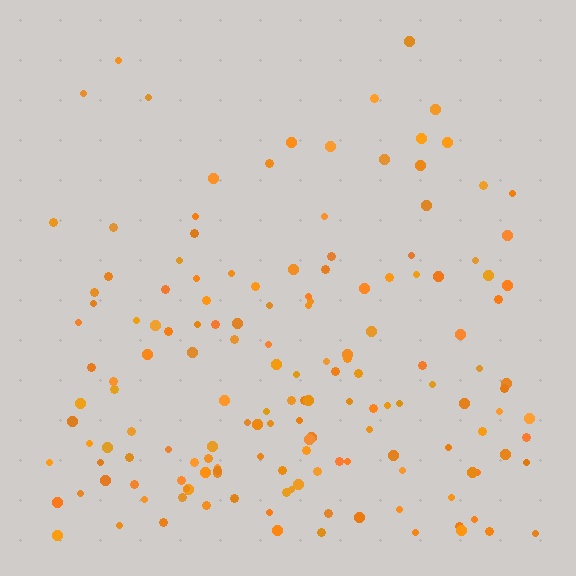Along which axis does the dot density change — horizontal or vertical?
Vertical.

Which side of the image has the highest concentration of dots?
The bottom.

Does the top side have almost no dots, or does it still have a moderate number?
Still a moderate number, just noticeably fewer than the bottom.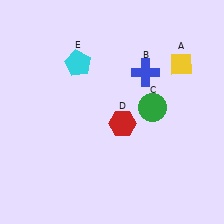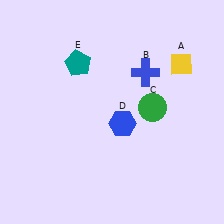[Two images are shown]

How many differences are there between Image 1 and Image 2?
There are 2 differences between the two images.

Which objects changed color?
D changed from red to blue. E changed from cyan to teal.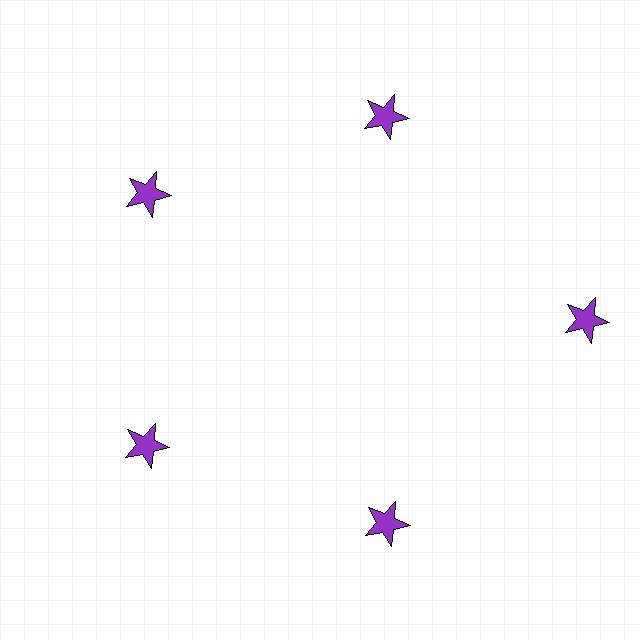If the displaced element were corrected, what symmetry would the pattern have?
It would have 5-fold rotational symmetry — the pattern would map onto itself every 72 degrees.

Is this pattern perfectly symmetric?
No. The 5 purple stars are arranged in a ring, but one element near the 3 o'clock position is pushed outward from the center, breaking the 5-fold rotational symmetry.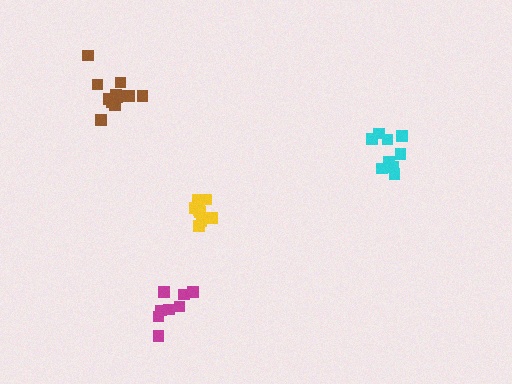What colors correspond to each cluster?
The clusters are colored: yellow, magenta, cyan, brown.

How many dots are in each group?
Group 1: 8 dots, Group 2: 8 dots, Group 3: 9 dots, Group 4: 13 dots (38 total).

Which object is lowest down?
The magenta cluster is bottommost.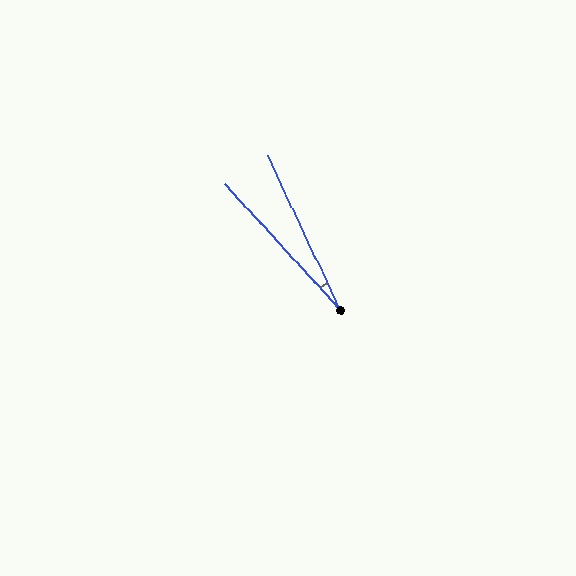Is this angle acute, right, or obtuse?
It is acute.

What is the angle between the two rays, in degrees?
Approximately 17 degrees.